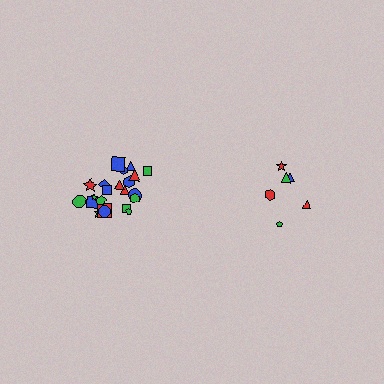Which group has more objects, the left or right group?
The left group.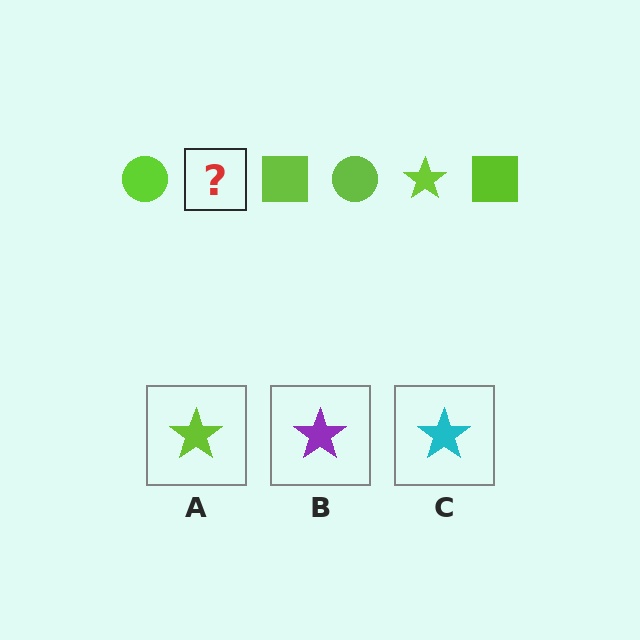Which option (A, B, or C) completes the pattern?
A.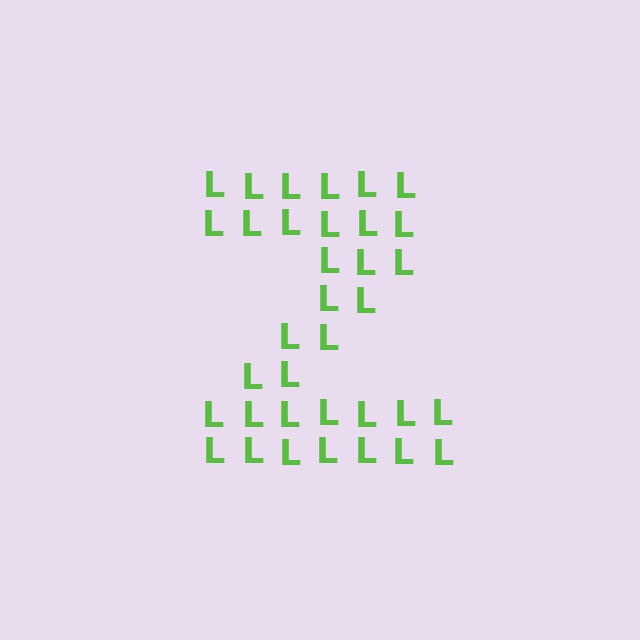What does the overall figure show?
The overall figure shows the letter Z.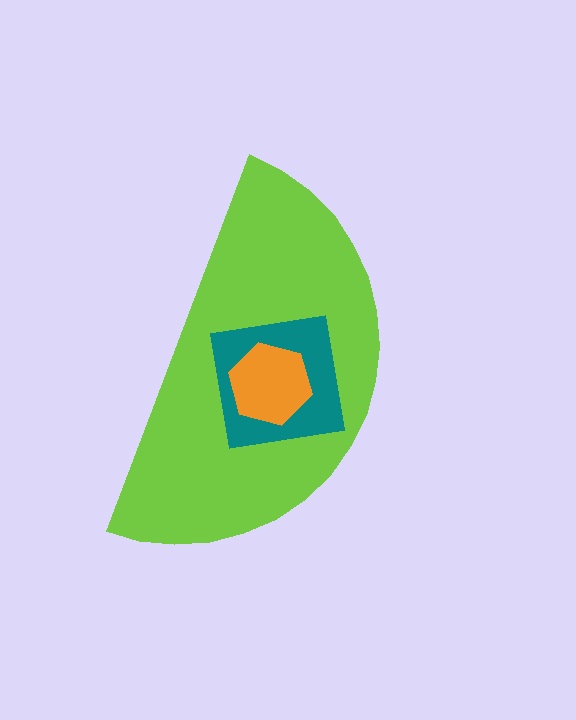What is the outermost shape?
The lime semicircle.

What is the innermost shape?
The orange hexagon.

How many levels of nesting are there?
3.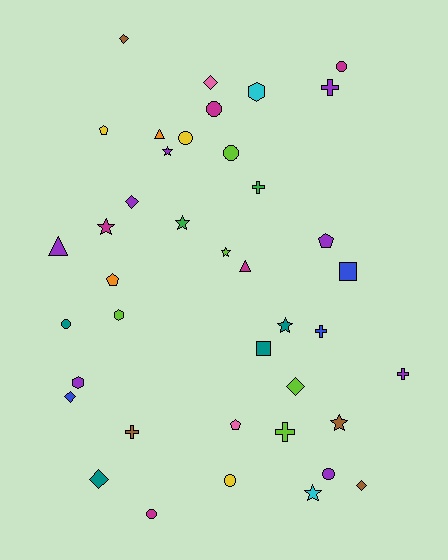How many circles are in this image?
There are 8 circles.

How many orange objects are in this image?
There are 2 orange objects.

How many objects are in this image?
There are 40 objects.